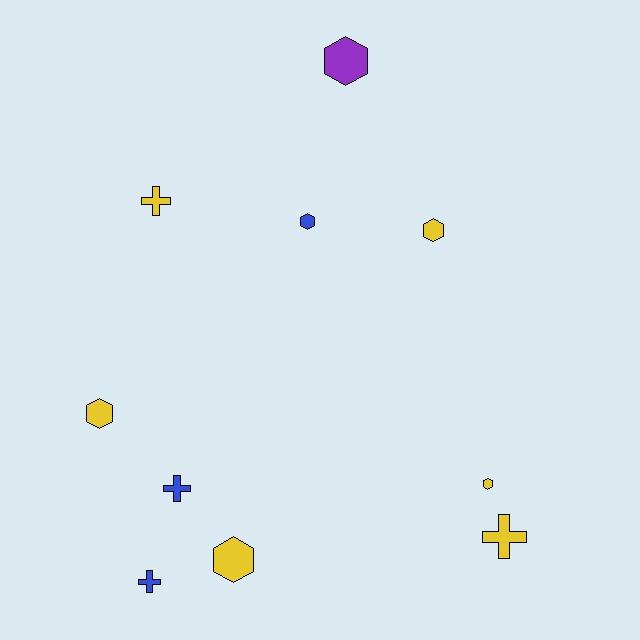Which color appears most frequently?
Yellow, with 6 objects.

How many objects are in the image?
There are 10 objects.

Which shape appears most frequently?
Hexagon, with 6 objects.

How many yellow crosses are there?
There are 2 yellow crosses.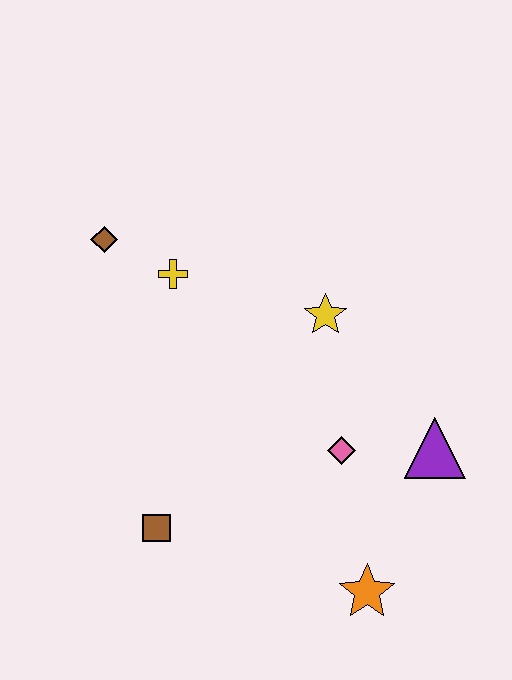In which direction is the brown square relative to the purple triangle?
The brown square is to the left of the purple triangle.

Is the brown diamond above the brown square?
Yes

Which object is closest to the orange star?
The pink diamond is closest to the orange star.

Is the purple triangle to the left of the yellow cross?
No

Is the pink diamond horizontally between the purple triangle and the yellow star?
Yes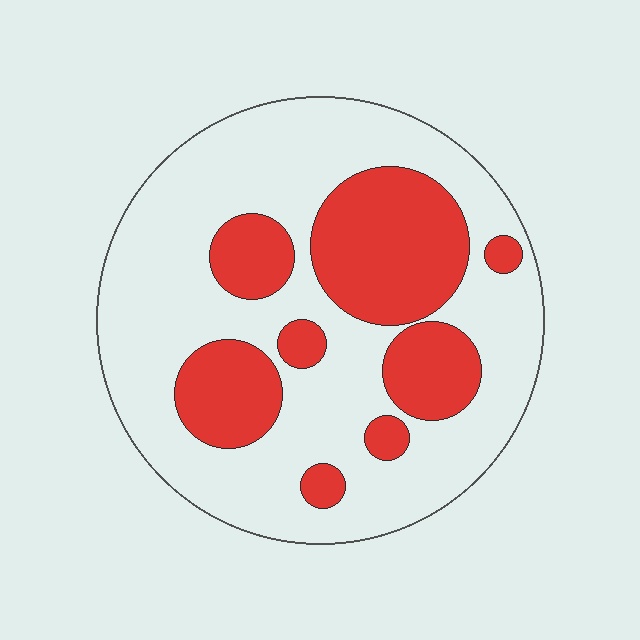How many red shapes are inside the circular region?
8.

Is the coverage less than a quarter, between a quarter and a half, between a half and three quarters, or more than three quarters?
Between a quarter and a half.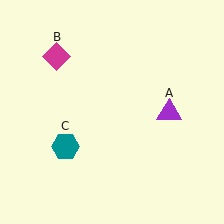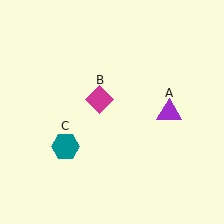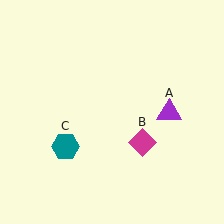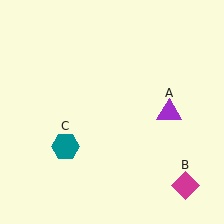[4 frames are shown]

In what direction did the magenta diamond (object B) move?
The magenta diamond (object B) moved down and to the right.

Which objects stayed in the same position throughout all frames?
Purple triangle (object A) and teal hexagon (object C) remained stationary.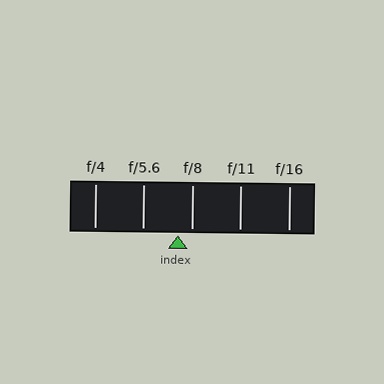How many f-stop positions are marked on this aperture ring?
There are 5 f-stop positions marked.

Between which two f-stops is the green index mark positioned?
The index mark is between f/5.6 and f/8.